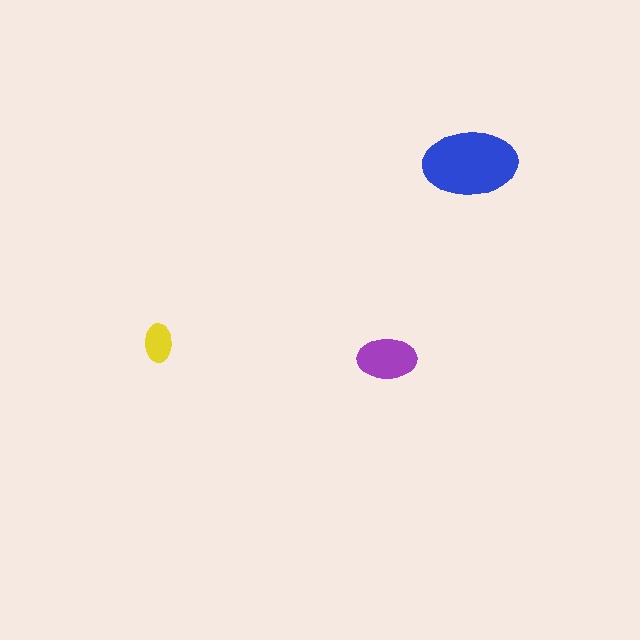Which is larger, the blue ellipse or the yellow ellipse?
The blue one.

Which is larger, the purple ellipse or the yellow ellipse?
The purple one.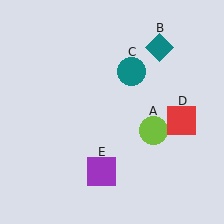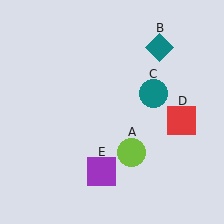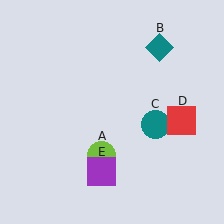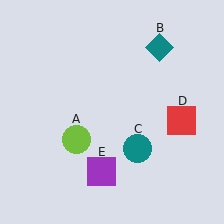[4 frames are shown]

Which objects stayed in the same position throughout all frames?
Teal diamond (object B) and red square (object D) and purple square (object E) remained stationary.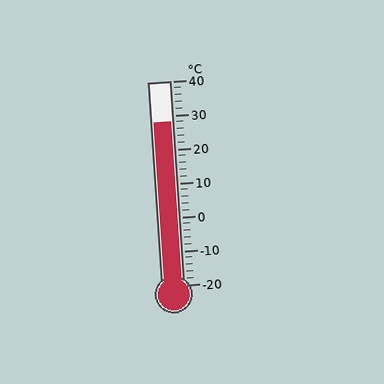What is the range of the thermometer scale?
The thermometer scale ranges from -20°C to 40°C.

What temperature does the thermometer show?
The thermometer shows approximately 28°C.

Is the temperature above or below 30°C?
The temperature is below 30°C.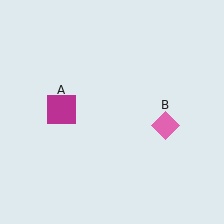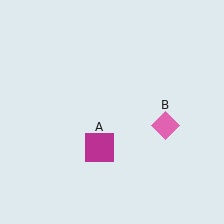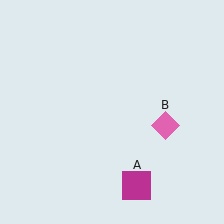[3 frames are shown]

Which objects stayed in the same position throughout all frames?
Pink diamond (object B) remained stationary.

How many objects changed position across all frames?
1 object changed position: magenta square (object A).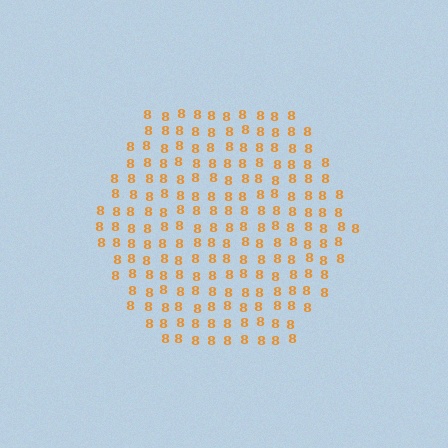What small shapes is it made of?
It is made of small digit 8's.